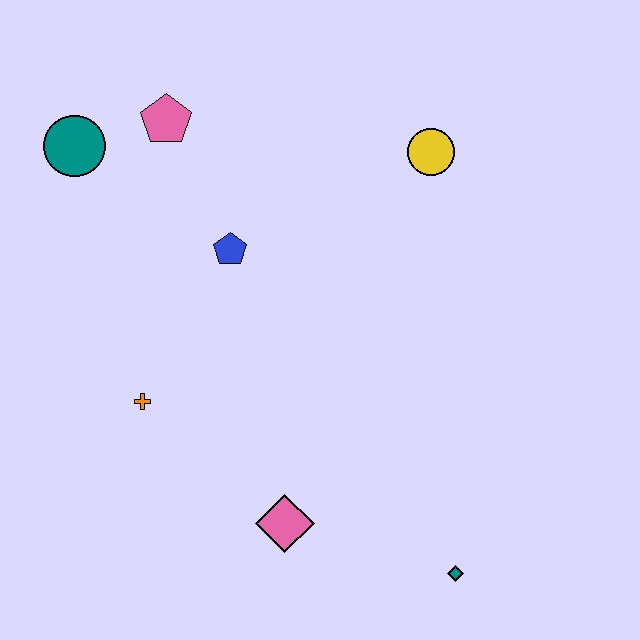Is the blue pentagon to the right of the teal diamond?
No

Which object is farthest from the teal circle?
The teal diamond is farthest from the teal circle.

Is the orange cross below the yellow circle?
Yes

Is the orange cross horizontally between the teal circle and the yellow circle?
Yes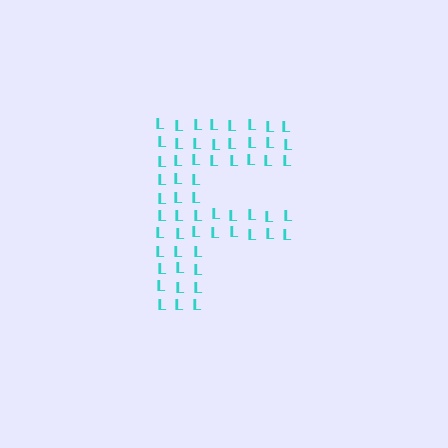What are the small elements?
The small elements are letter L's.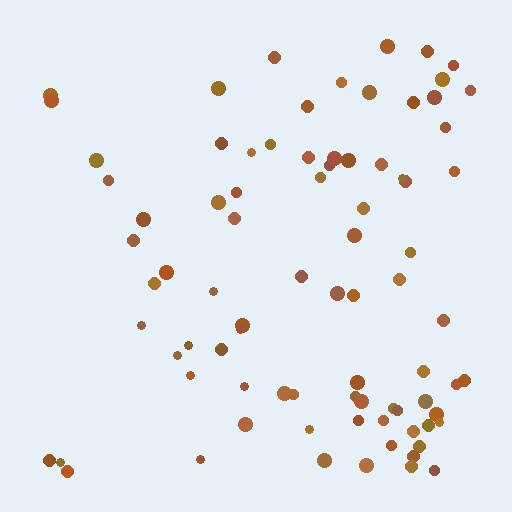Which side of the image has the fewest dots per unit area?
The left.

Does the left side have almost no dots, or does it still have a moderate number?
Still a moderate number, just noticeably fewer than the right.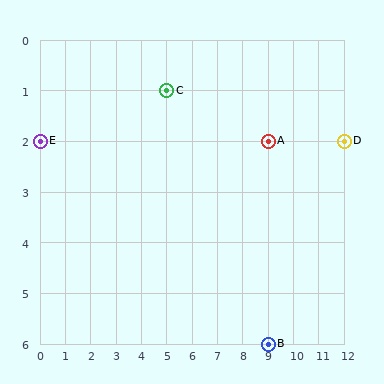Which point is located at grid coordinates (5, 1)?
Point C is at (5, 1).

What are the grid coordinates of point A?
Point A is at grid coordinates (9, 2).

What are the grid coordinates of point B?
Point B is at grid coordinates (9, 6).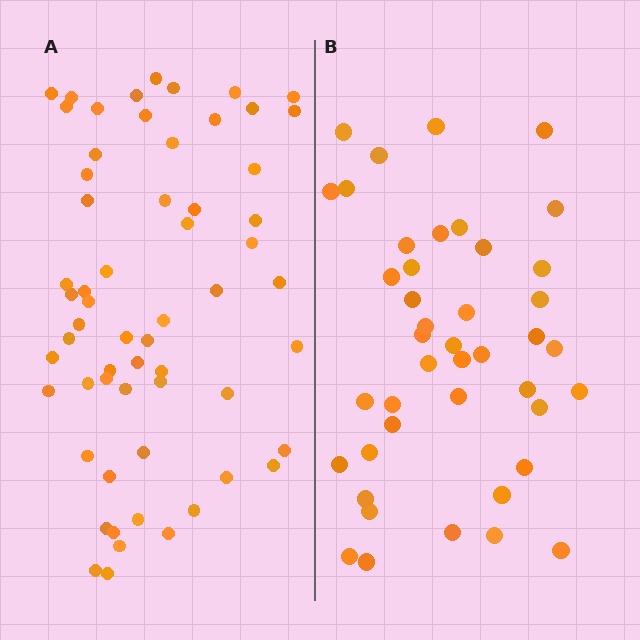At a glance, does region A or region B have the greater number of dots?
Region A (the left region) has more dots.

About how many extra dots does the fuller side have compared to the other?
Region A has approximately 15 more dots than region B.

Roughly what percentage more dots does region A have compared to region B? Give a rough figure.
About 40% more.